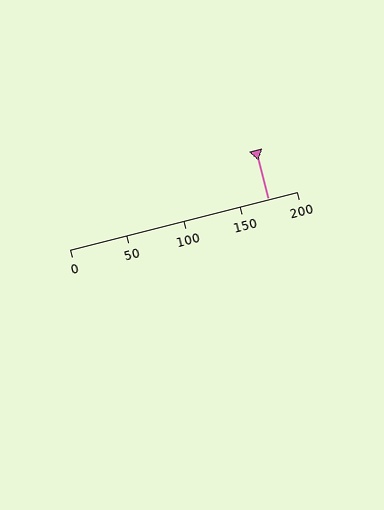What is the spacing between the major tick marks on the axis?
The major ticks are spaced 50 apart.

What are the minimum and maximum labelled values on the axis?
The axis runs from 0 to 200.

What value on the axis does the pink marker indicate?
The marker indicates approximately 175.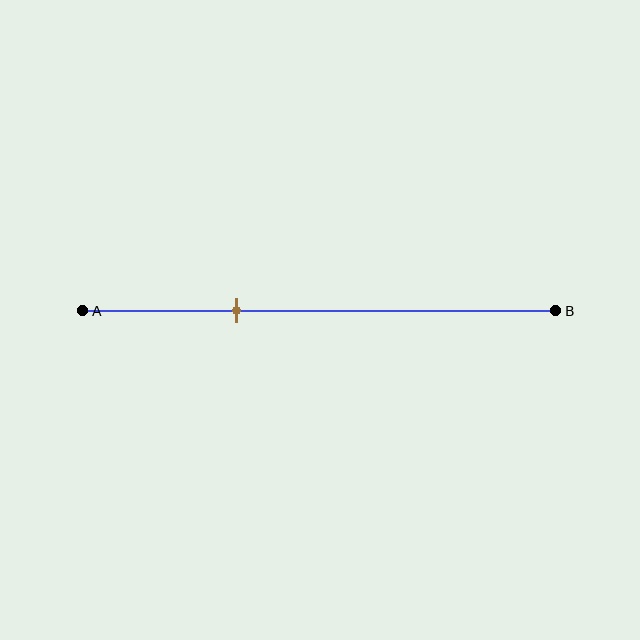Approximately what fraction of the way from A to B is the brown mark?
The brown mark is approximately 35% of the way from A to B.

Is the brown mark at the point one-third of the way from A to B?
Yes, the mark is approximately at the one-third point.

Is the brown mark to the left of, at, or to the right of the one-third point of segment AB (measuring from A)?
The brown mark is approximately at the one-third point of segment AB.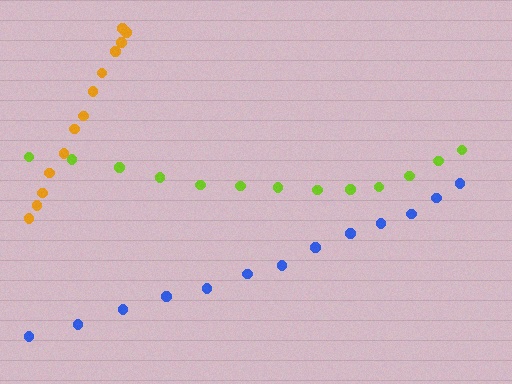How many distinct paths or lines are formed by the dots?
There are 3 distinct paths.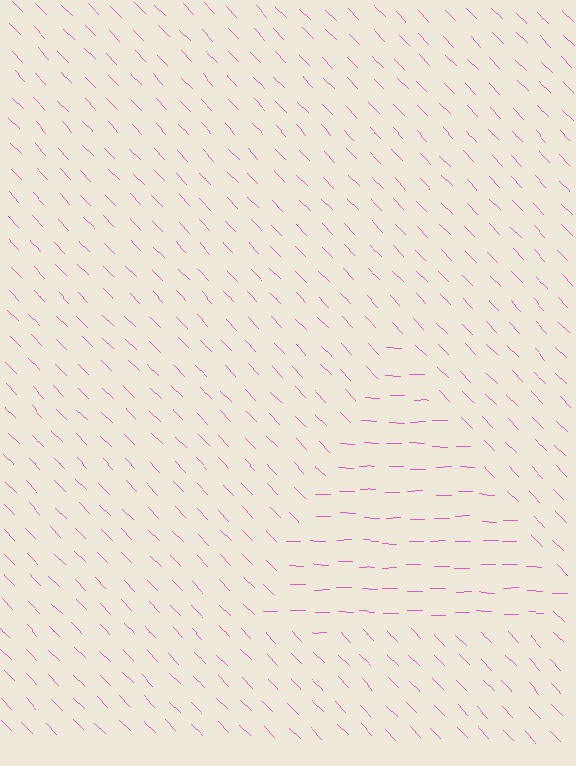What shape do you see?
I see a triangle.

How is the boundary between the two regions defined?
The boundary is defined purely by a change in line orientation (approximately 45 degrees difference). All lines are the same color and thickness.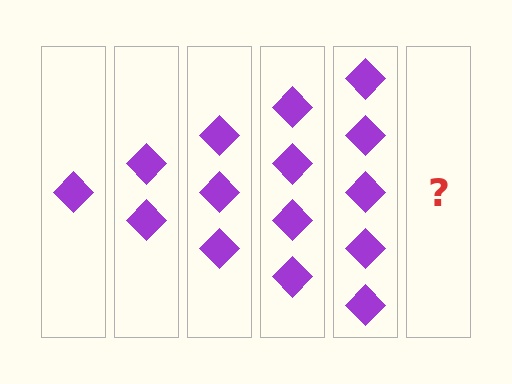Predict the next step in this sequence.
The next step is 6 diamonds.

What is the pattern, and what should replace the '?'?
The pattern is that each step adds one more diamond. The '?' should be 6 diamonds.